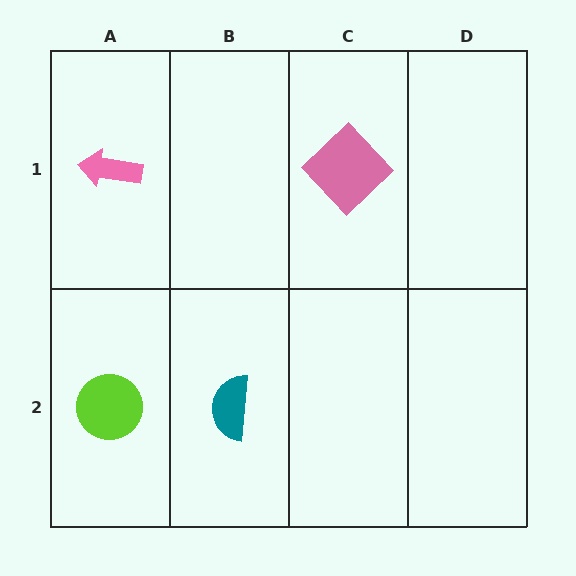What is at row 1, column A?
A pink arrow.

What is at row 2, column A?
A lime circle.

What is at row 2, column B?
A teal semicircle.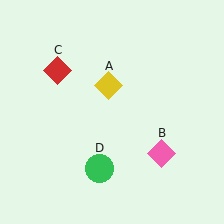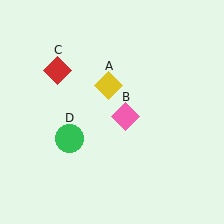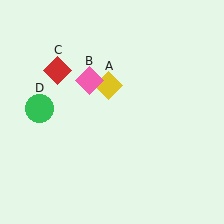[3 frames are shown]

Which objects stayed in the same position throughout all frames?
Yellow diamond (object A) and red diamond (object C) remained stationary.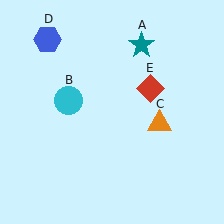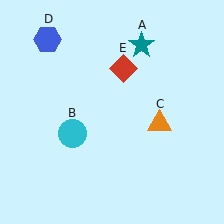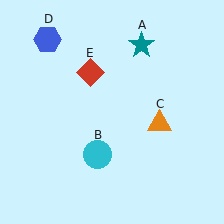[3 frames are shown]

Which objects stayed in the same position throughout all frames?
Teal star (object A) and orange triangle (object C) and blue hexagon (object D) remained stationary.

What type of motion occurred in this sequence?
The cyan circle (object B), red diamond (object E) rotated counterclockwise around the center of the scene.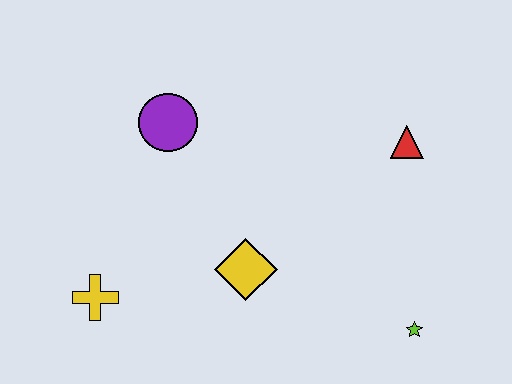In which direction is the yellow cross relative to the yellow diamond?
The yellow cross is to the left of the yellow diamond.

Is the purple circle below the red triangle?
No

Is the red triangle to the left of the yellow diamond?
No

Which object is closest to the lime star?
The yellow diamond is closest to the lime star.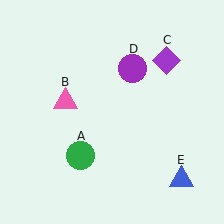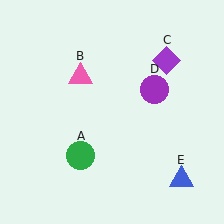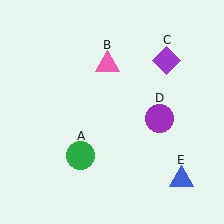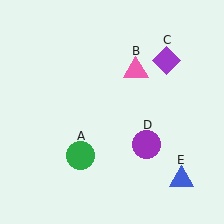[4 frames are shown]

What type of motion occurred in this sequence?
The pink triangle (object B), purple circle (object D) rotated clockwise around the center of the scene.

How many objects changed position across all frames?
2 objects changed position: pink triangle (object B), purple circle (object D).